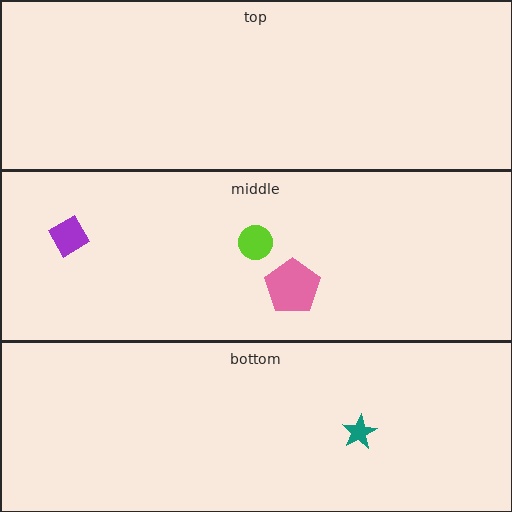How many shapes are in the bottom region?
1.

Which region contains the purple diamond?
The middle region.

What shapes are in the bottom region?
The teal star.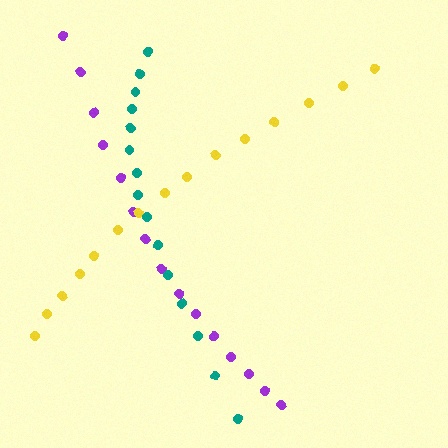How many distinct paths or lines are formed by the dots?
There are 3 distinct paths.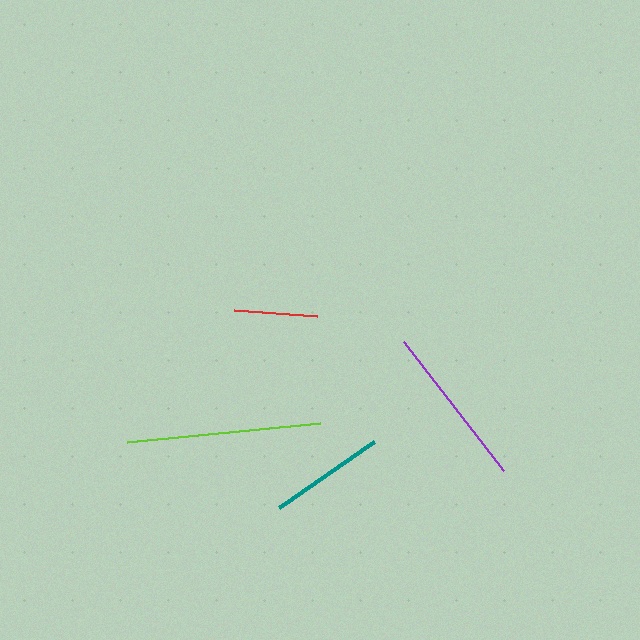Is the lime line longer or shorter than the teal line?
The lime line is longer than the teal line.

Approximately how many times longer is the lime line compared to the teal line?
The lime line is approximately 1.7 times the length of the teal line.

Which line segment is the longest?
The lime line is the longest at approximately 194 pixels.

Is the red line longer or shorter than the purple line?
The purple line is longer than the red line.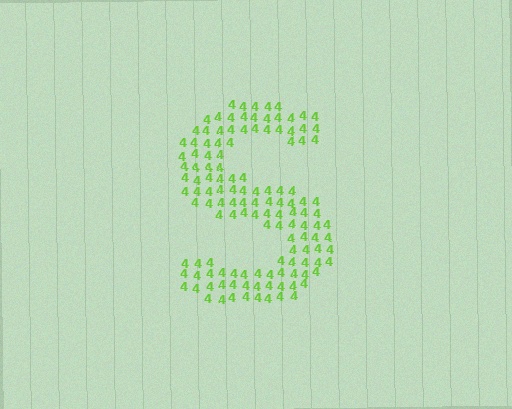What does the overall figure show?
The overall figure shows the letter S.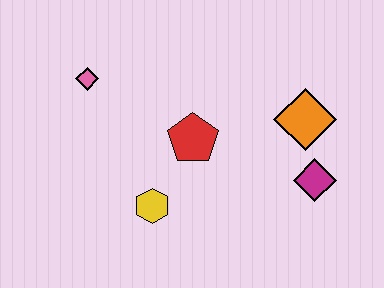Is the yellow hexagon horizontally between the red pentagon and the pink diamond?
Yes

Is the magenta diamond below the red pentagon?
Yes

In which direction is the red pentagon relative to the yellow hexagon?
The red pentagon is above the yellow hexagon.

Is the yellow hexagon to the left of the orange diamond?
Yes